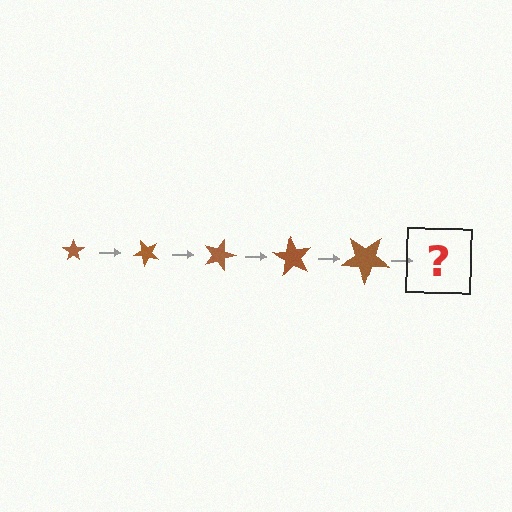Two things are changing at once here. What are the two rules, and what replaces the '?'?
The two rules are that the star grows larger each step and it rotates 45 degrees each step. The '?' should be a star, larger than the previous one and rotated 225 degrees from the start.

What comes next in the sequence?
The next element should be a star, larger than the previous one and rotated 225 degrees from the start.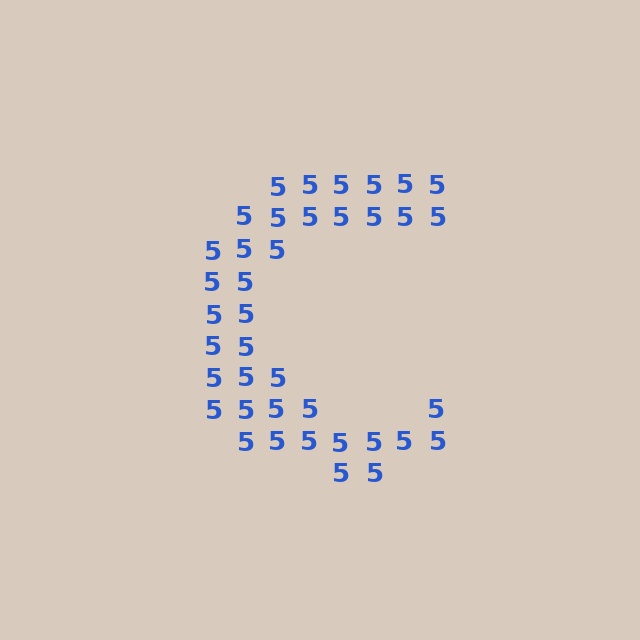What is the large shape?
The large shape is the letter C.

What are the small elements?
The small elements are digit 5's.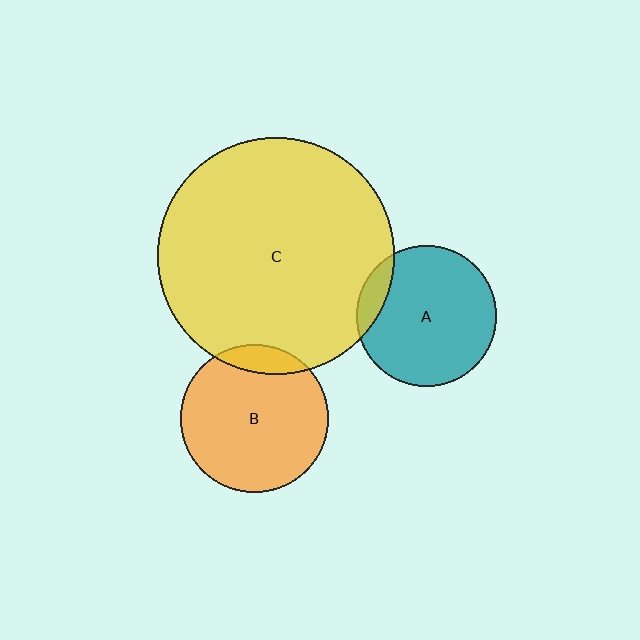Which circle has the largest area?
Circle C (yellow).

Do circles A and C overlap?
Yes.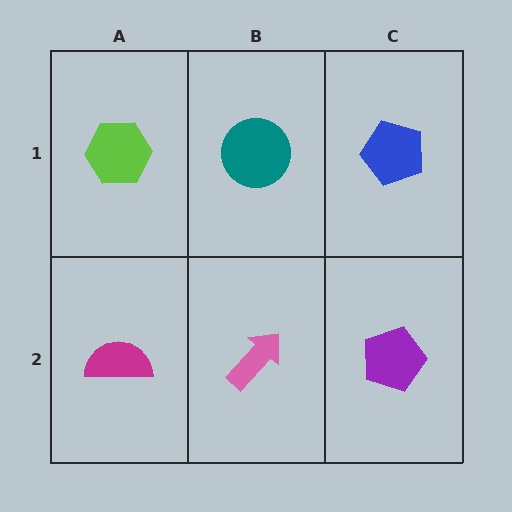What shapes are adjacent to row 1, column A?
A magenta semicircle (row 2, column A), a teal circle (row 1, column B).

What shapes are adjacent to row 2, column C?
A blue pentagon (row 1, column C), a pink arrow (row 2, column B).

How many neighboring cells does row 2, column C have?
2.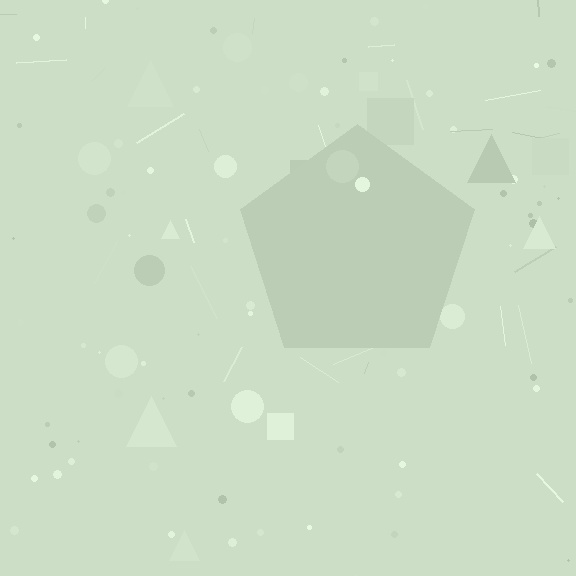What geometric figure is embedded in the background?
A pentagon is embedded in the background.